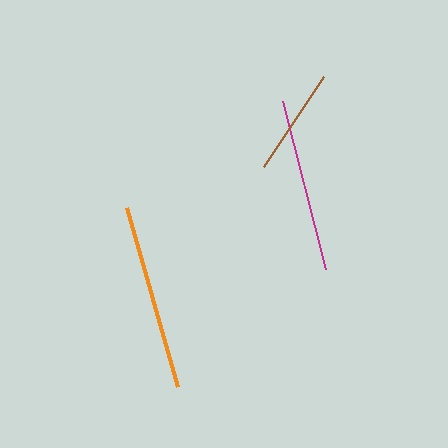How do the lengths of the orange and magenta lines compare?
The orange and magenta lines are approximately the same length.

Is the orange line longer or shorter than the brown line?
The orange line is longer than the brown line.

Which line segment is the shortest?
The brown line is the shortest at approximately 108 pixels.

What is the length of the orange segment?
The orange segment is approximately 187 pixels long.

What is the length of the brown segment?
The brown segment is approximately 108 pixels long.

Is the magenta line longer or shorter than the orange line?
The orange line is longer than the magenta line.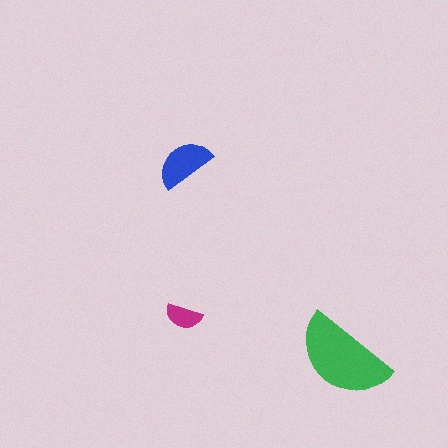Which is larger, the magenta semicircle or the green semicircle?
The green one.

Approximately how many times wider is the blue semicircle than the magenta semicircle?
About 1.5 times wider.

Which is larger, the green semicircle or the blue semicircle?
The green one.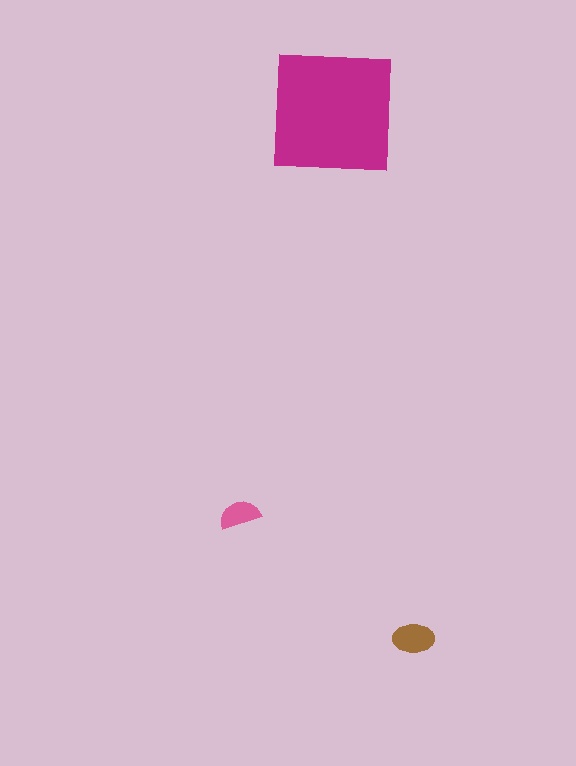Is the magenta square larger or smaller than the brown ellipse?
Larger.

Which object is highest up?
The magenta square is topmost.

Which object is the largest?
The magenta square.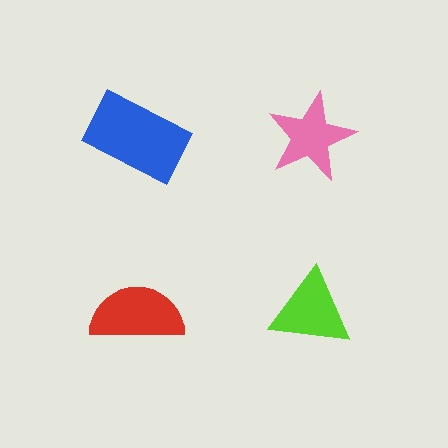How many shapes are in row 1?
2 shapes.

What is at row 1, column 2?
A pink star.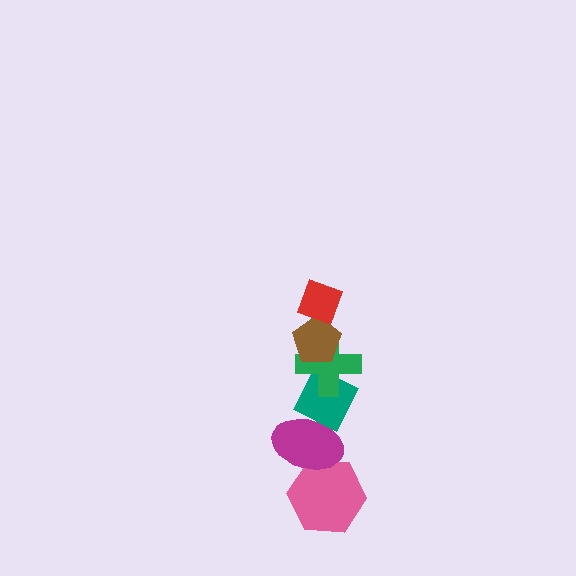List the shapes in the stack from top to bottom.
From top to bottom: the red diamond, the brown pentagon, the green cross, the teal diamond, the magenta ellipse, the pink hexagon.